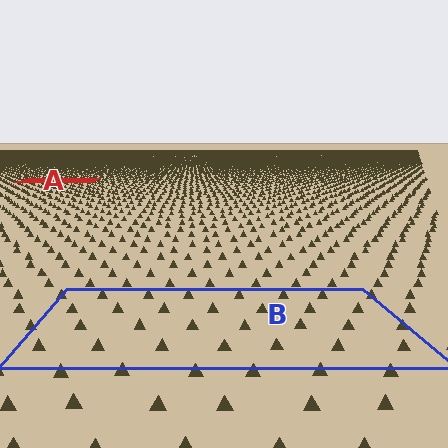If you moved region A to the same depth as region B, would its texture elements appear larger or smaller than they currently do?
They would appear larger. At a closer depth, the same texture elements are projected at a bigger on-screen size.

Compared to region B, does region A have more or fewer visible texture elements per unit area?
Region A has more texture elements per unit area — they are packed more densely because it is farther away.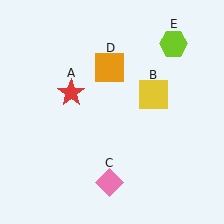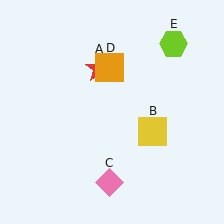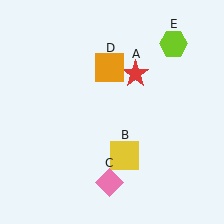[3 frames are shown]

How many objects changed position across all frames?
2 objects changed position: red star (object A), yellow square (object B).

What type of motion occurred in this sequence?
The red star (object A), yellow square (object B) rotated clockwise around the center of the scene.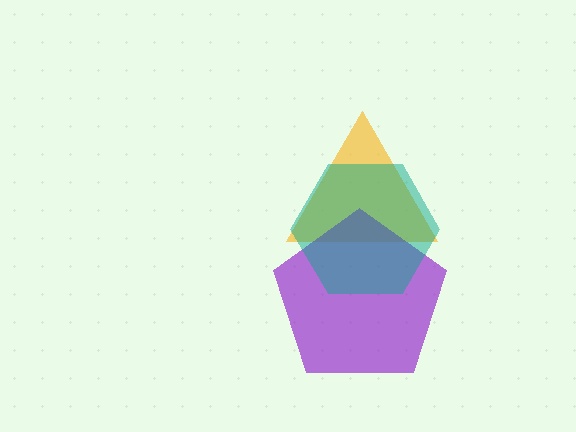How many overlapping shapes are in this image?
There are 3 overlapping shapes in the image.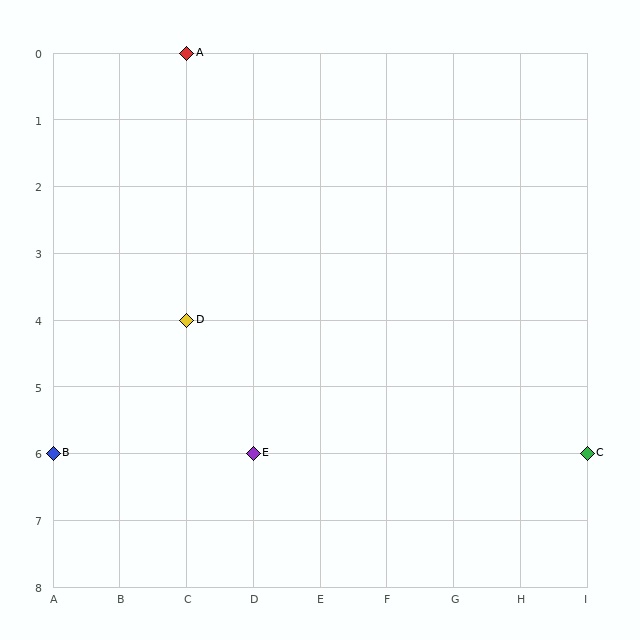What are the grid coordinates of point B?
Point B is at grid coordinates (A, 6).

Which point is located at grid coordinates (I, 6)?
Point C is at (I, 6).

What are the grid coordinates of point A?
Point A is at grid coordinates (C, 0).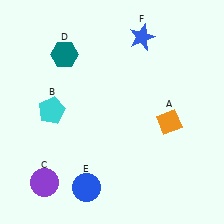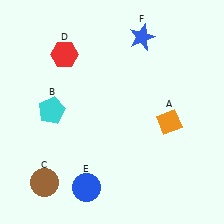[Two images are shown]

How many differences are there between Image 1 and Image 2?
There are 2 differences between the two images.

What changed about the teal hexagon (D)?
In Image 1, D is teal. In Image 2, it changed to red.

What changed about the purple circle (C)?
In Image 1, C is purple. In Image 2, it changed to brown.